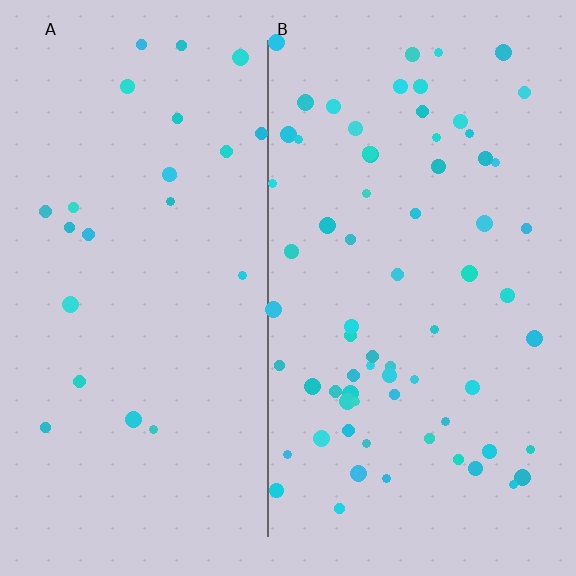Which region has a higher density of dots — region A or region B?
B (the right).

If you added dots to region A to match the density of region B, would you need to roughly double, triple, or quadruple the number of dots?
Approximately triple.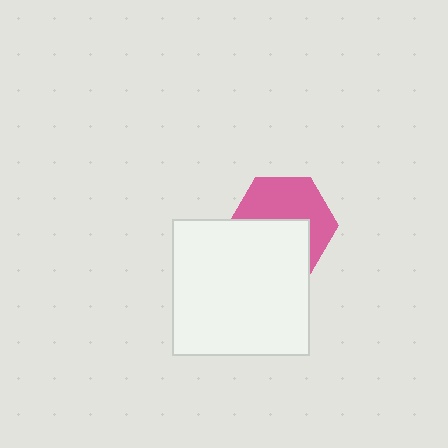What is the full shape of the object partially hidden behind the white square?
The partially hidden object is a pink hexagon.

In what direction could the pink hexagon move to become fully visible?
The pink hexagon could move up. That would shift it out from behind the white square entirely.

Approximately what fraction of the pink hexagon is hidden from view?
Roughly 47% of the pink hexagon is hidden behind the white square.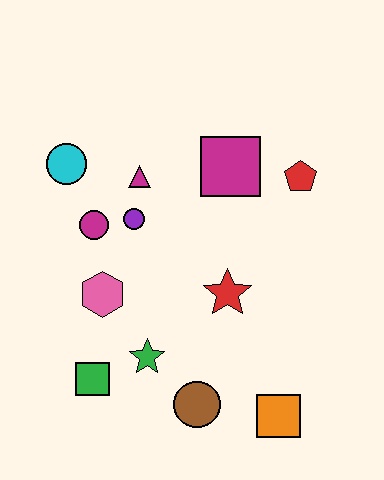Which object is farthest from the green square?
The red pentagon is farthest from the green square.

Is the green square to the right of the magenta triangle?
No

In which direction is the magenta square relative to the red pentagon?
The magenta square is to the left of the red pentagon.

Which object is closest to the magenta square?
The red pentagon is closest to the magenta square.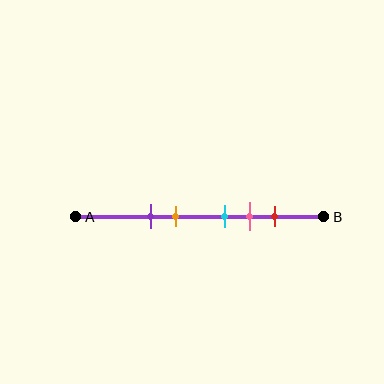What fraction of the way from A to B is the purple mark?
The purple mark is approximately 30% (0.3) of the way from A to B.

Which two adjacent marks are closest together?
The cyan and pink marks are the closest adjacent pair.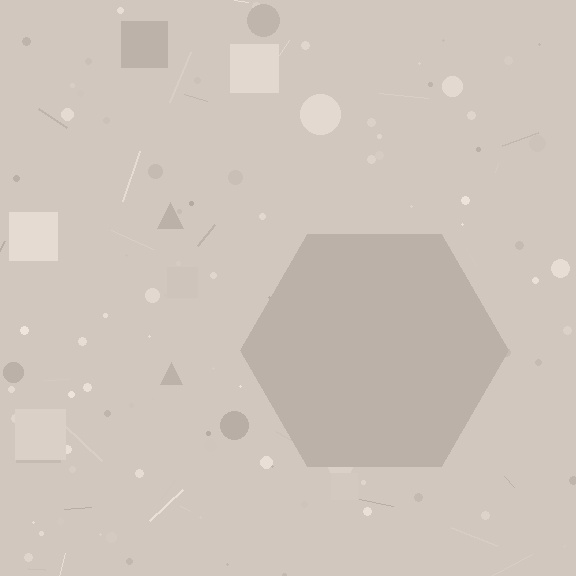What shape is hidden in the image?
A hexagon is hidden in the image.